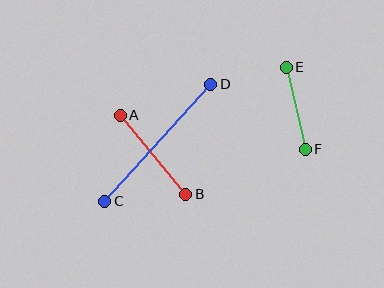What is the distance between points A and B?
The distance is approximately 103 pixels.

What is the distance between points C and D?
The distance is approximately 158 pixels.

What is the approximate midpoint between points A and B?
The midpoint is at approximately (153, 155) pixels.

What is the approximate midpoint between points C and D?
The midpoint is at approximately (158, 143) pixels.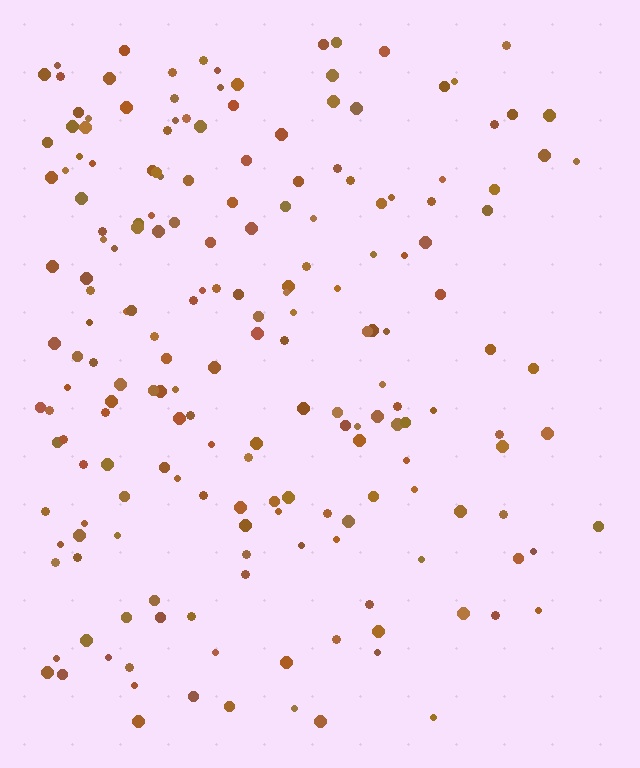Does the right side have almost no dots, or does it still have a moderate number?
Still a moderate number, just noticeably fewer than the left.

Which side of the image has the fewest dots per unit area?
The right.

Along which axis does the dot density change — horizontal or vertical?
Horizontal.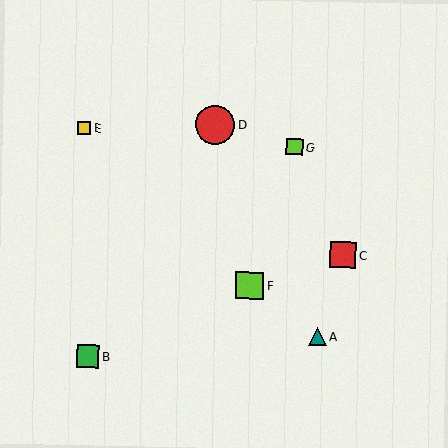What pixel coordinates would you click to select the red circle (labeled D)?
Click at (215, 124) to select the red circle D.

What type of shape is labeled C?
Shape C is a red square.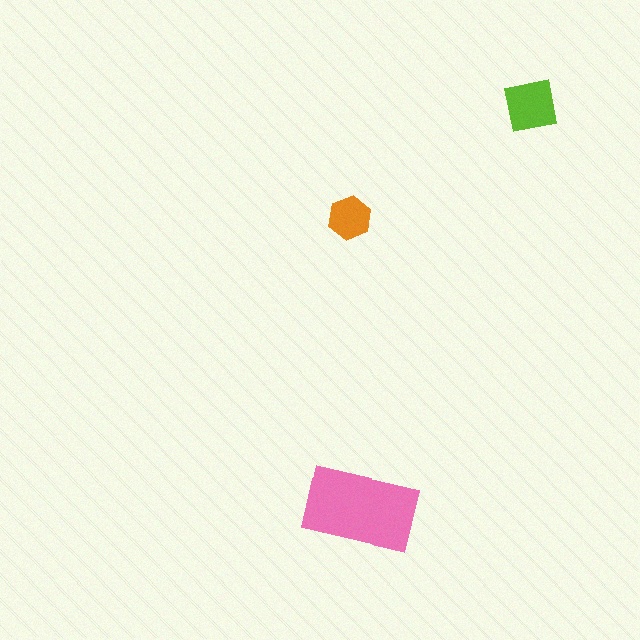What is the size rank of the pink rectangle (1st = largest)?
1st.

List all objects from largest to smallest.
The pink rectangle, the lime square, the orange hexagon.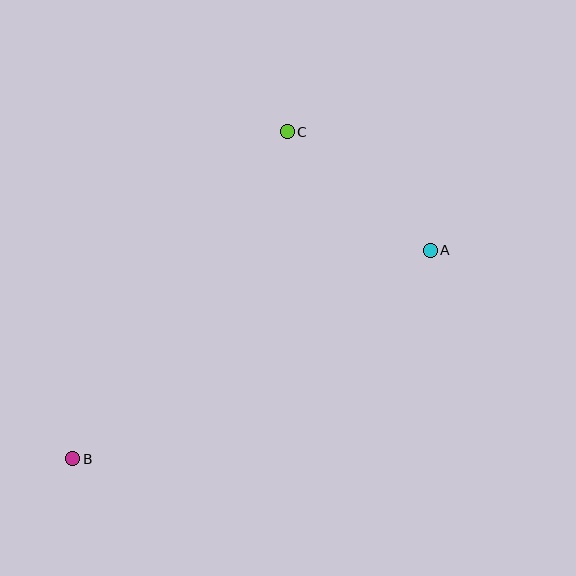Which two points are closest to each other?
Points A and C are closest to each other.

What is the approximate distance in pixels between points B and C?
The distance between B and C is approximately 391 pixels.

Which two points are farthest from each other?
Points A and B are farthest from each other.